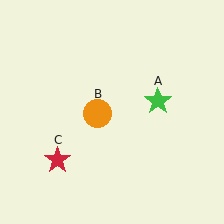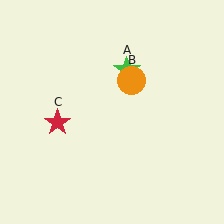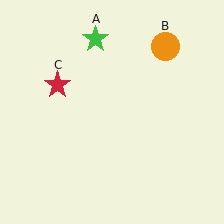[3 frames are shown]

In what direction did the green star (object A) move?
The green star (object A) moved up and to the left.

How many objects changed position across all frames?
3 objects changed position: green star (object A), orange circle (object B), red star (object C).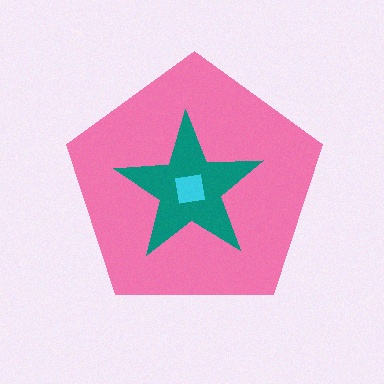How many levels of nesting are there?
3.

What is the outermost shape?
The pink pentagon.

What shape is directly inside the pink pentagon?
The teal star.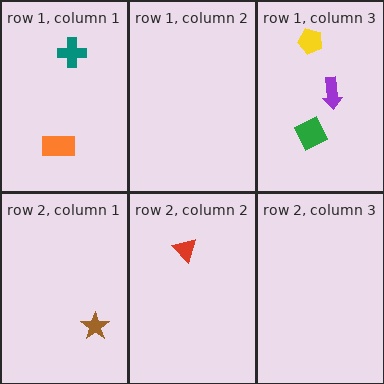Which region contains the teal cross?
The row 1, column 1 region.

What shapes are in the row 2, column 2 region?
The red triangle.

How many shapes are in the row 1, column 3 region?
3.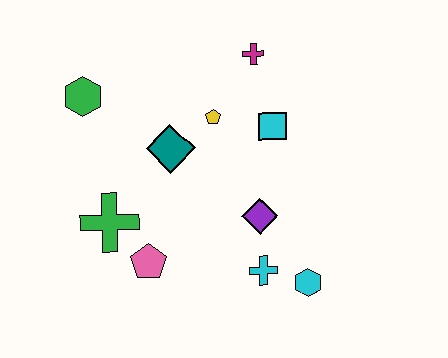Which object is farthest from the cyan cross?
The green hexagon is farthest from the cyan cross.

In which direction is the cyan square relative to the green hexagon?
The cyan square is to the right of the green hexagon.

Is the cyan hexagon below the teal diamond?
Yes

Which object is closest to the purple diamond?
The cyan cross is closest to the purple diamond.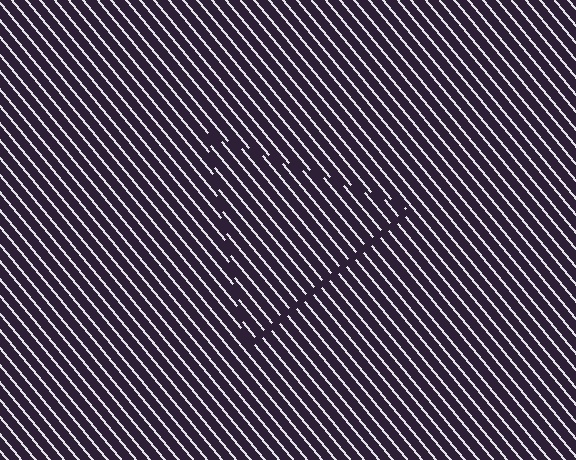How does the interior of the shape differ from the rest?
The interior of the shape contains the same grating, shifted by half a period — the contour is defined by the phase discontinuity where line-ends from the inner and outer gratings abut.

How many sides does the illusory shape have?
3 sides — the line-ends trace a triangle.